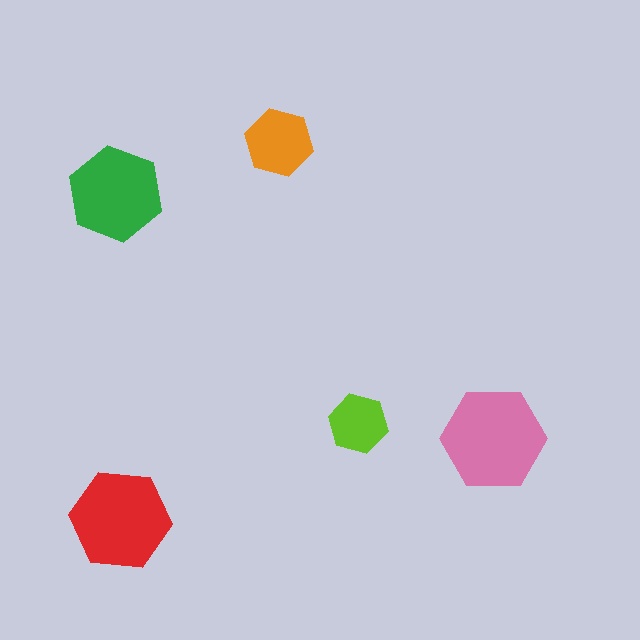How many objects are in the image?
There are 5 objects in the image.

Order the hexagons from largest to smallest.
the pink one, the red one, the green one, the orange one, the lime one.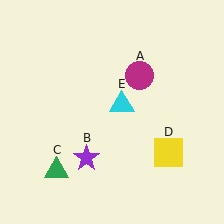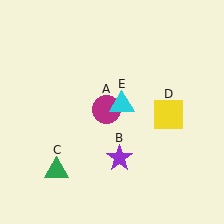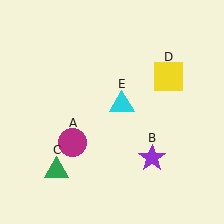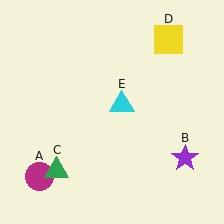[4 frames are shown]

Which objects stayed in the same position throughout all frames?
Green triangle (object C) and cyan triangle (object E) remained stationary.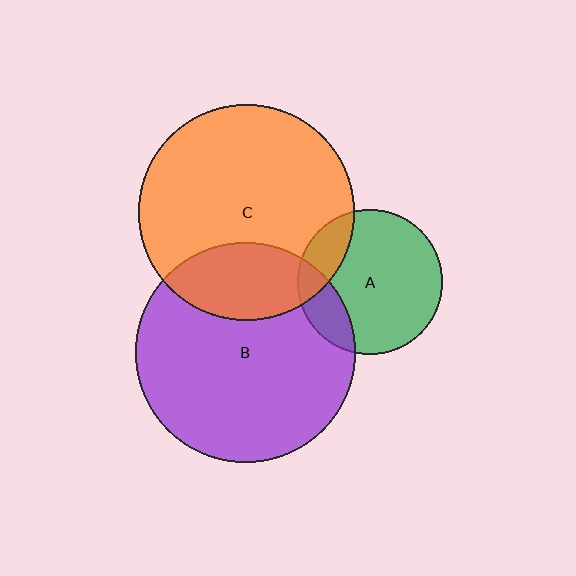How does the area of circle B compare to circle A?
Approximately 2.3 times.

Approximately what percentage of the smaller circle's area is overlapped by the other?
Approximately 20%.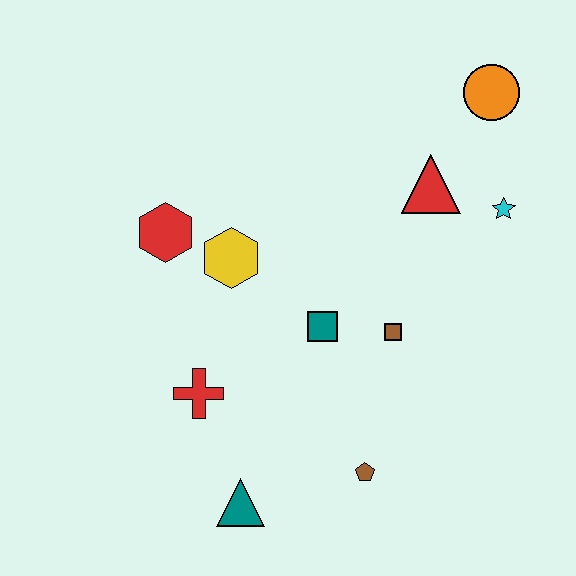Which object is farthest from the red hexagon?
The orange circle is farthest from the red hexagon.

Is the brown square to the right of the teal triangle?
Yes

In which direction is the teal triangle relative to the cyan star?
The teal triangle is below the cyan star.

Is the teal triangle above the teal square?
No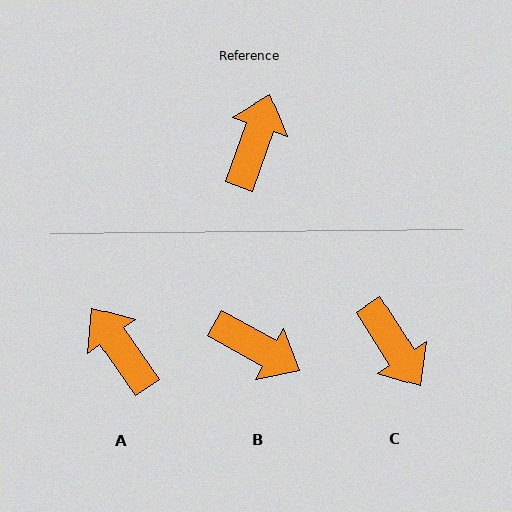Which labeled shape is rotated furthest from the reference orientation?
C, about 129 degrees away.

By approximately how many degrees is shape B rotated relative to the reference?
Approximately 100 degrees clockwise.